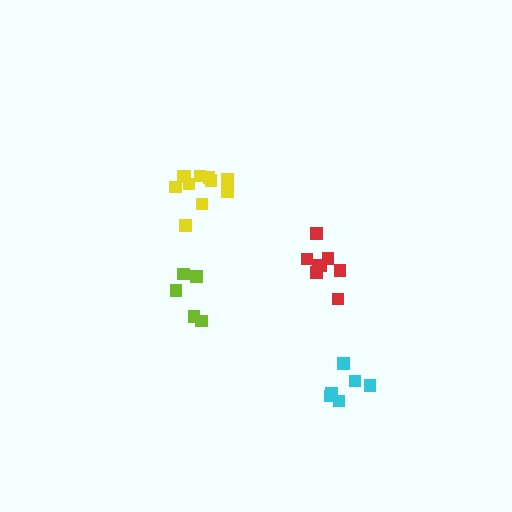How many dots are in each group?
Group 1: 6 dots, Group 2: 11 dots, Group 3: 8 dots, Group 4: 5 dots (30 total).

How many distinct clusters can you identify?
There are 4 distinct clusters.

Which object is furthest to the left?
The lime cluster is leftmost.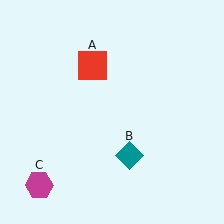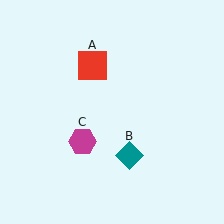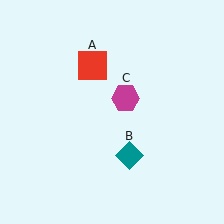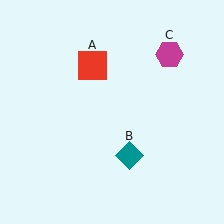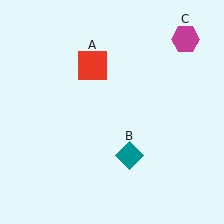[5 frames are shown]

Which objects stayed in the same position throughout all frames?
Red square (object A) and teal diamond (object B) remained stationary.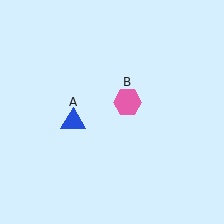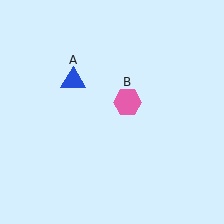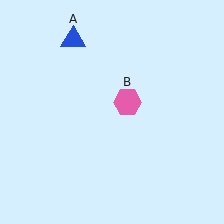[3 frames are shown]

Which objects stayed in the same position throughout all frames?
Pink hexagon (object B) remained stationary.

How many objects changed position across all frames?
1 object changed position: blue triangle (object A).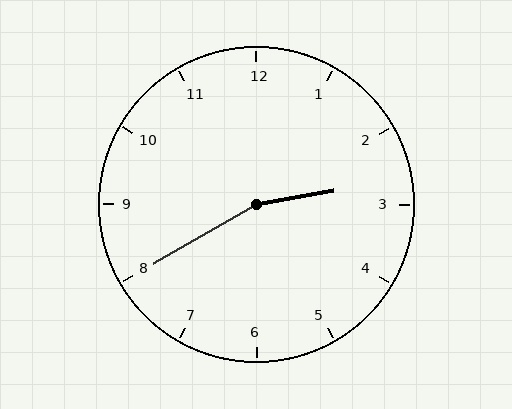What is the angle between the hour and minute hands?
Approximately 160 degrees.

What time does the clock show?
2:40.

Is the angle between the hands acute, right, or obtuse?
It is obtuse.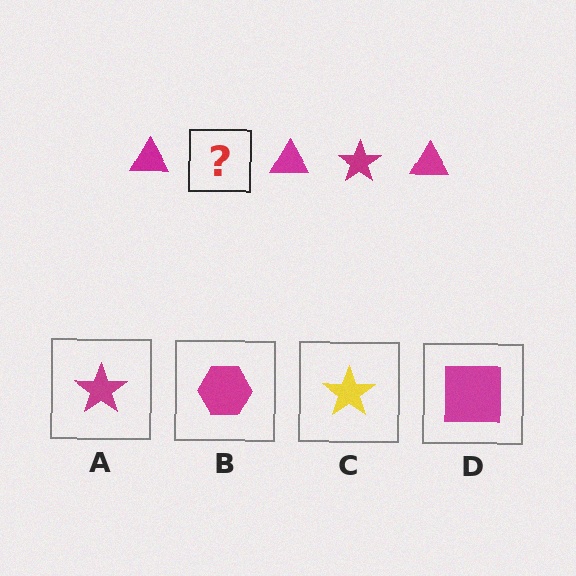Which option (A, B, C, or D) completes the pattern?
A.